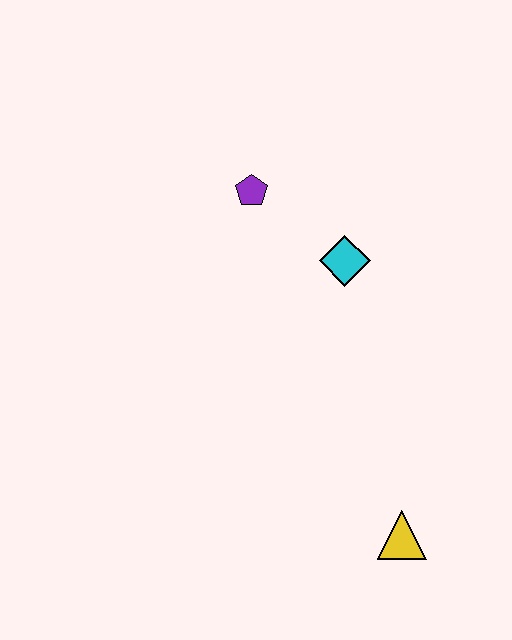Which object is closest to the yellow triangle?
The cyan diamond is closest to the yellow triangle.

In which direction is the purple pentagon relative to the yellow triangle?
The purple pentagon is above the yellow triangle.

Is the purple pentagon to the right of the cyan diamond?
No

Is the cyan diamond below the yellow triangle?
No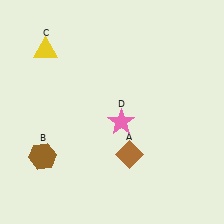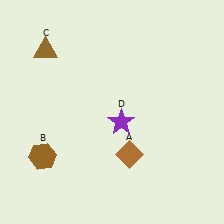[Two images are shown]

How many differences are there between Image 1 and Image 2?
There are 2 differences between the two images.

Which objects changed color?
C changed from yellow to brown. D changed from pink to purple.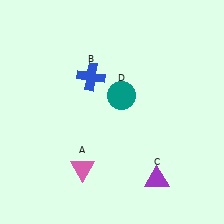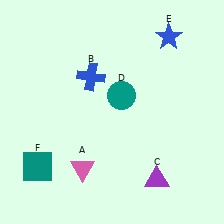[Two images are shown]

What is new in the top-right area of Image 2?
A blue star (E) was added in the top-right area of Image 2.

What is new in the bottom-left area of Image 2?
A teal square (F) was added in the bottom-left area of Image 2.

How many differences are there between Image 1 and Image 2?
There are 2 differences between the two images.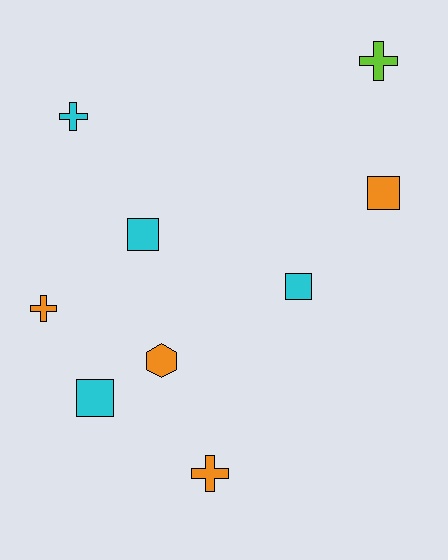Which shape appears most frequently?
Cross, with 4 objects.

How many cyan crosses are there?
There is 1 cyan cross.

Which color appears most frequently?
Cyan, with 4 objects.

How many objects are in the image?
There are 9 objects.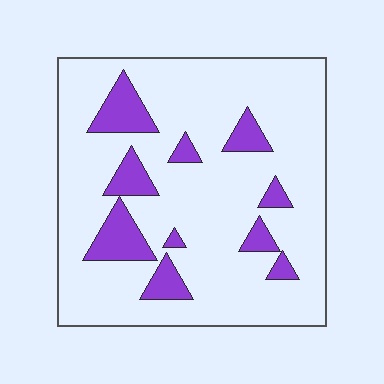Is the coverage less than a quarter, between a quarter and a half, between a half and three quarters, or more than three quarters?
Less than a quarter.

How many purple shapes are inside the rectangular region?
10.